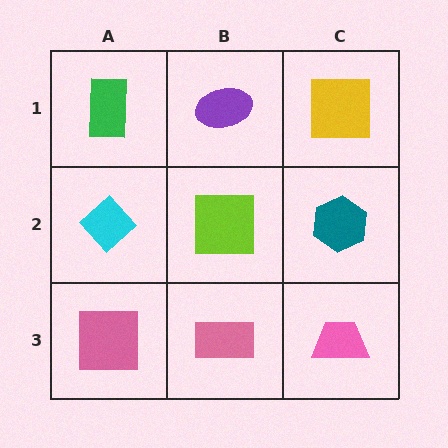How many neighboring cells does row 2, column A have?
3.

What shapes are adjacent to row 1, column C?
A teal hexagon (row 2, column C), a purple ellipse (row 1, column B).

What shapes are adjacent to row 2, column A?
A green rectangle (row 1, column A), a pink square (row 3, column A), a lime square (row 2, column B).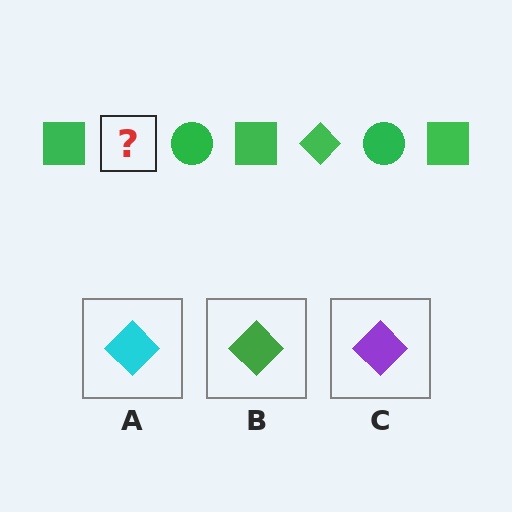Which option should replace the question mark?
Option B.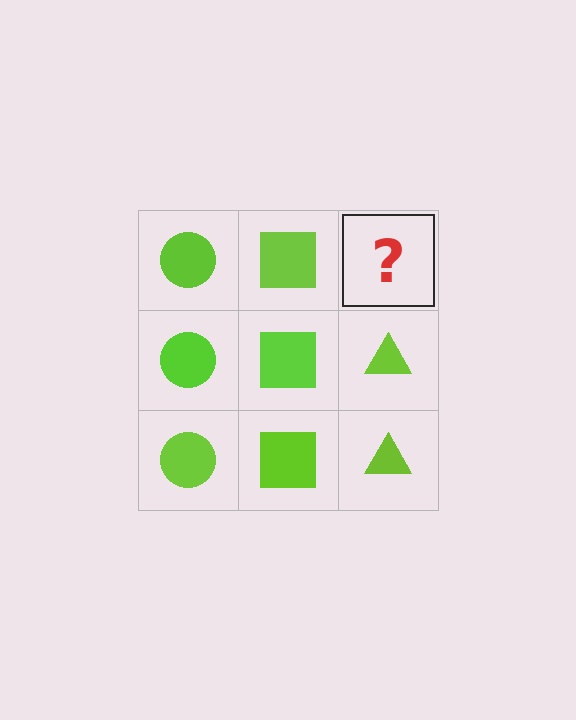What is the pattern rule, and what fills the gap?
The rule is that each column has a consistent shape. The gap should be filled with a lime triangle.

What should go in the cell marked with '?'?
The missing cell should contain a lime triangle.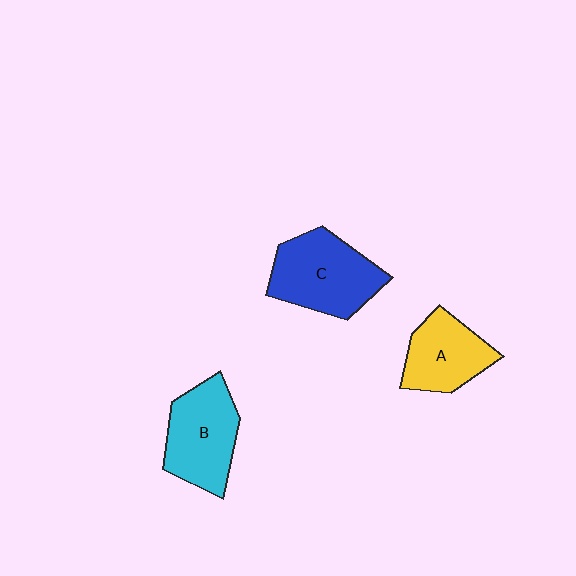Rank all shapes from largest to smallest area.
From largest to smallest: C (blue), B (cyan), A (yellow).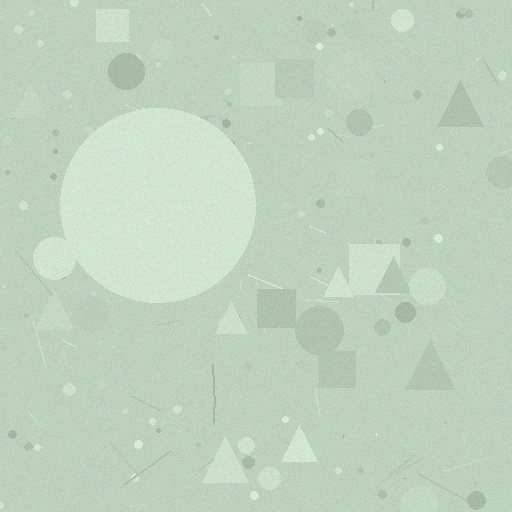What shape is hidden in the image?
A circle is hidden in the image.